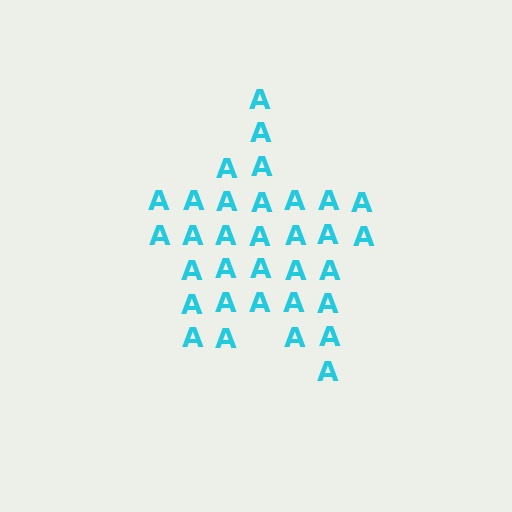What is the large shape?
The large shape is a star.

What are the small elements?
The small elements are letter A's.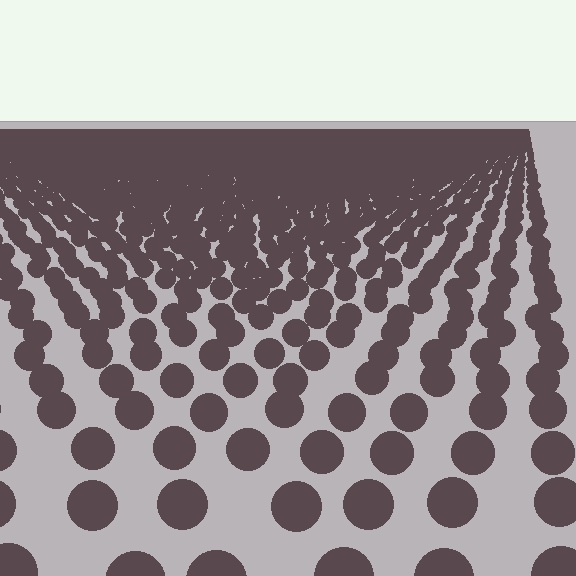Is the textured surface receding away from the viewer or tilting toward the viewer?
The surface is receding away from the viewer. Texture elements get smaller and denser toward the top.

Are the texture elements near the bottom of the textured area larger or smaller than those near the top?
Larger. Near the bottom, elements are closer to the viewer and appear at a bigger on-screen size.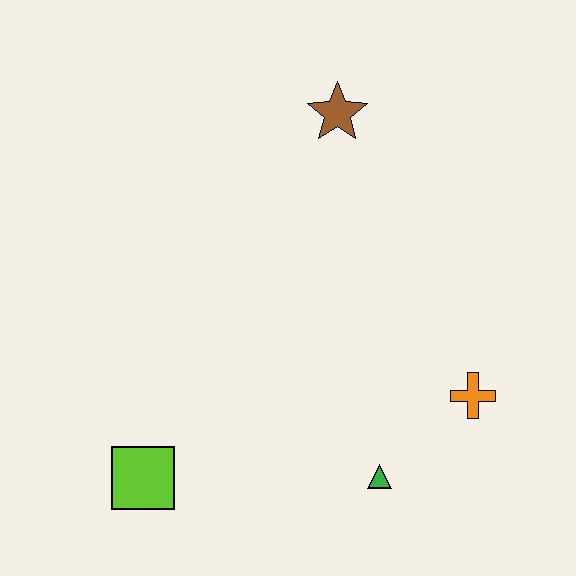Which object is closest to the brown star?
The orange cross is closest to the brown star.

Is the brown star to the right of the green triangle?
No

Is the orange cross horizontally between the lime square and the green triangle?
No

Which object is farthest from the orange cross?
The lime square is farthest from the orange cross.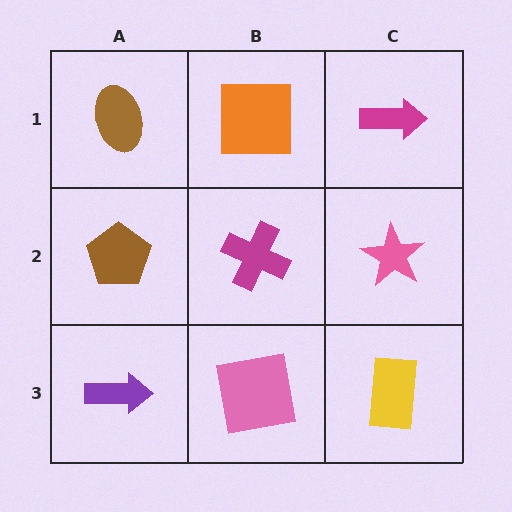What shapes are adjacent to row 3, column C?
A pink star (row 2, column C), a pink square (row 3, column B).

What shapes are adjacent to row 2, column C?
A magenta arrow (row 1, column C), a yellow rectangle (row 3, column C), a magenta cross (row 2, column B).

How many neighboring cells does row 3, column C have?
2.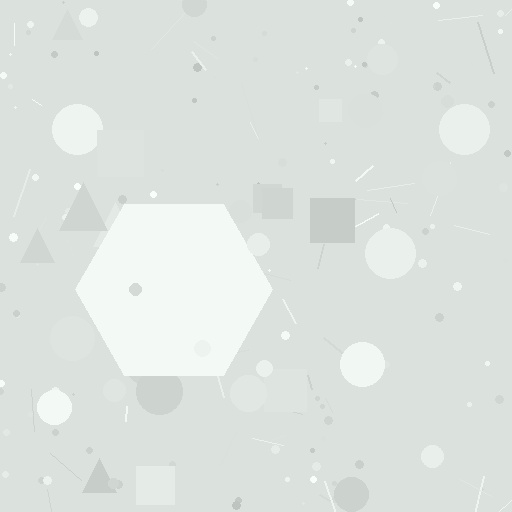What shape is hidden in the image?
A hexagon is hidden in the image.